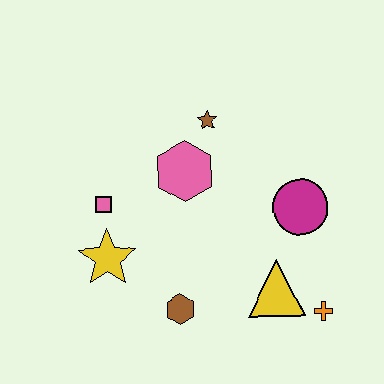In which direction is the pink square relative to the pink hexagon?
The pink square is to the left of the pink hexagon.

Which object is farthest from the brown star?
The orange cross is farthest from the brown star.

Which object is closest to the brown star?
The pink hexagon is closest to the brown star.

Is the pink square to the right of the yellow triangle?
No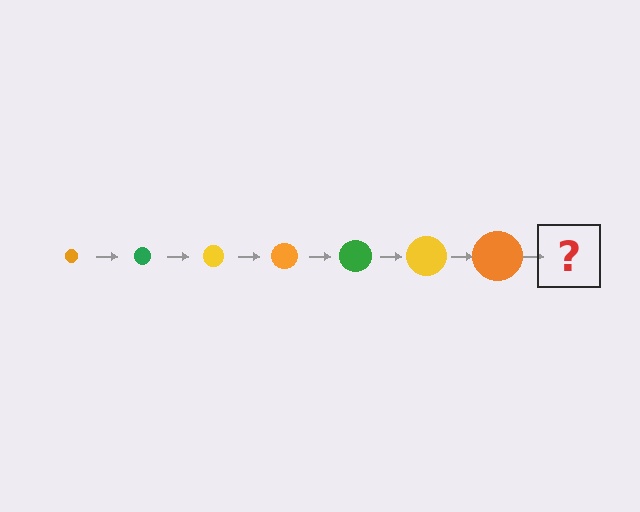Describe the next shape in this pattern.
It should be a green circle, larger than the previous one.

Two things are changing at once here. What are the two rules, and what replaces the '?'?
The two rules are that the circle grows larger each step and the color cycles through orange, green, and yellow. The '?' should be a green circle, larger than the previous one.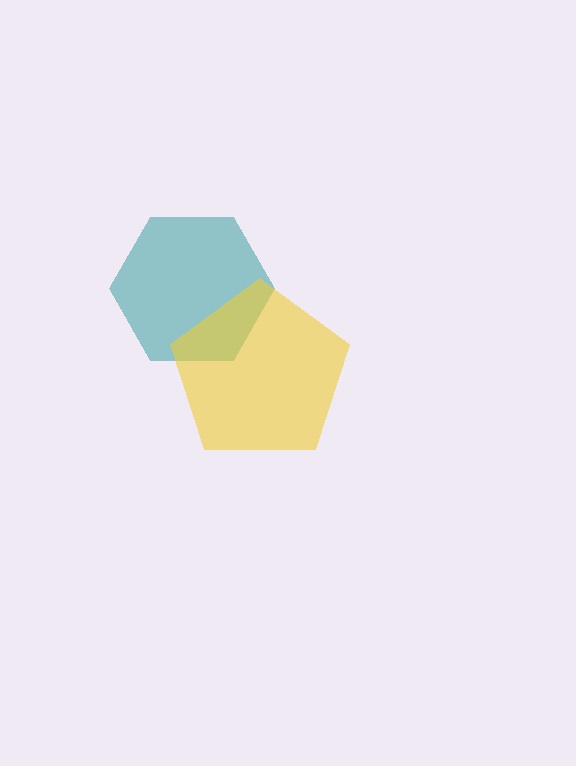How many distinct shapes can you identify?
There are 2 distinct shapes: a teal hexagon, a yellow pentagon.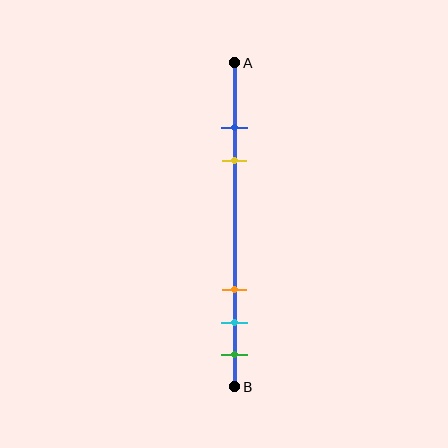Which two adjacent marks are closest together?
The blue and yellow marks are the closest adjacent pair.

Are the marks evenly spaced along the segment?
No, the marks are not evenly spaced.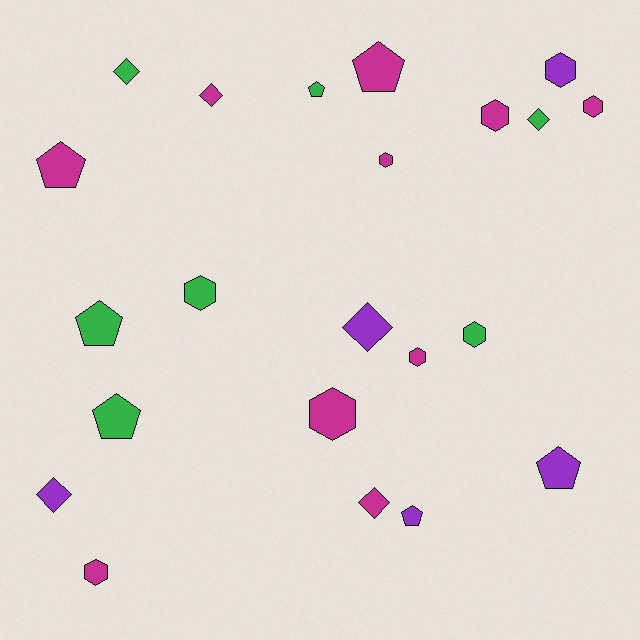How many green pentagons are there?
There are 3 green pentagons.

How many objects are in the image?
There are 22 objects.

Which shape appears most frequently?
Hexagon, with 9 objects.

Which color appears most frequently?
Magenta, with 10 objects.